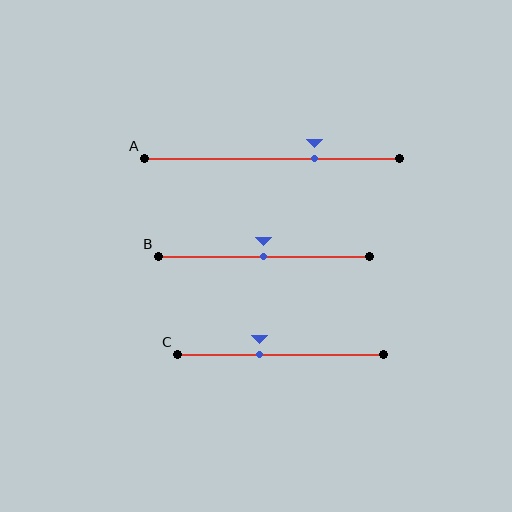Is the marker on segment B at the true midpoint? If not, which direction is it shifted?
Yes, the marker on segment B is at the true midpoint.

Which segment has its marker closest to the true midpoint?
Segment B has its marker closest to the true midpoint.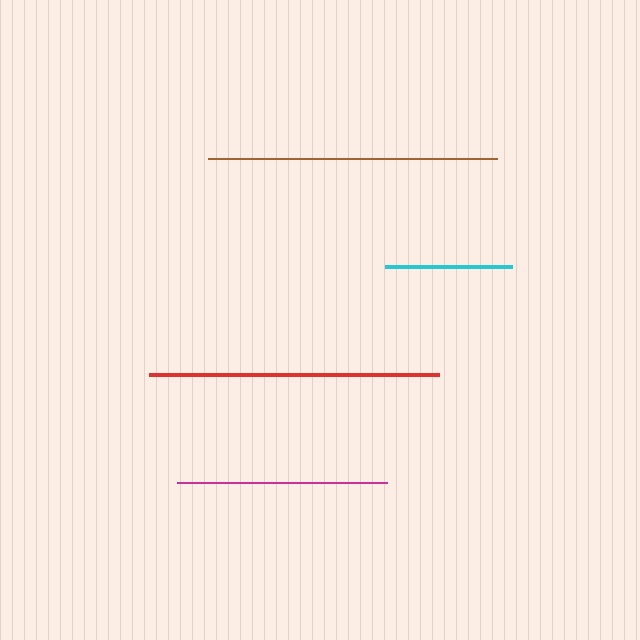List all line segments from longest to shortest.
From longest to shortest: red, brown, magenta, cyan.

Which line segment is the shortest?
The cyan line is the shortest at approximately 127 pixels.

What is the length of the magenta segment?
The magenta segment is approximately 210 pixels long.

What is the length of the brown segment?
The brown segment is approximately 288 pixels long.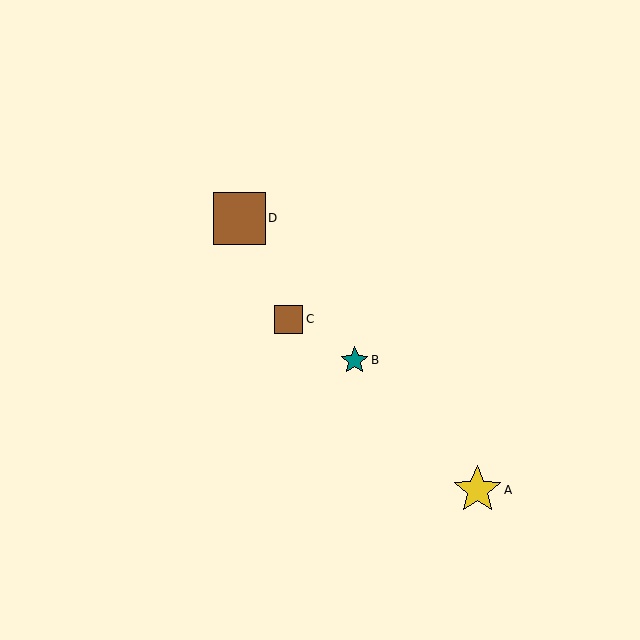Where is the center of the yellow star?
The center of the yellow star is at (477, 490).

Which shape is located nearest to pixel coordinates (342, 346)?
The teal star (labeled B) at (355, 360) is nearest to that location.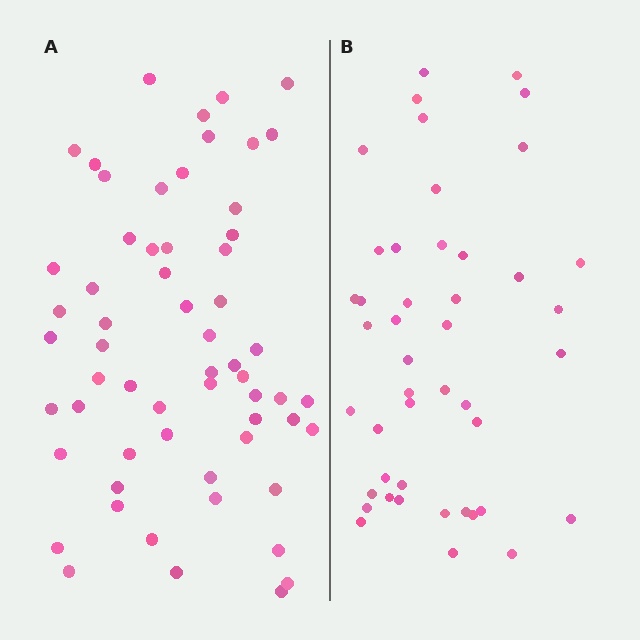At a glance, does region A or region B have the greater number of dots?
Region A (the left region) has more dots.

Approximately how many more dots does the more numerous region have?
Region A has approximately 15 more dots than region B.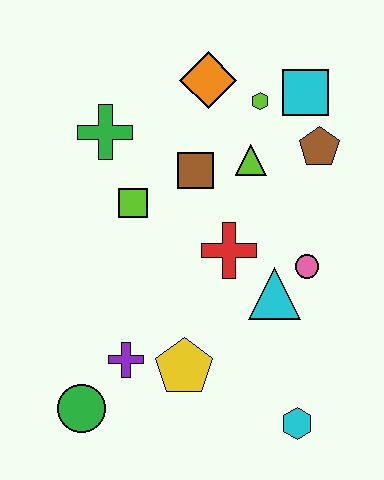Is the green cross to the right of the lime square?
No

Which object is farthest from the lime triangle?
The green circle is farthest from the lime triangle.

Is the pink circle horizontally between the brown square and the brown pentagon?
Yes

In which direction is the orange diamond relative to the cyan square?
The orange diamond is to the left of the cyan square.